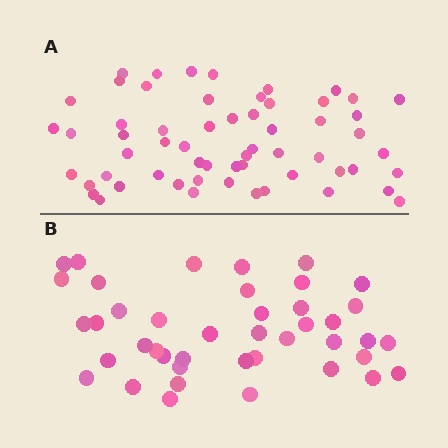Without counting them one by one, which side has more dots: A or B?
Region A (the top region) has more dots.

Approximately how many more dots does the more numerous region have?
Region A has approximately 15 more dots than region B.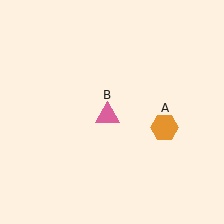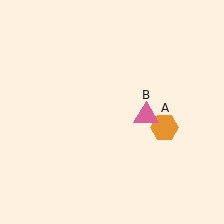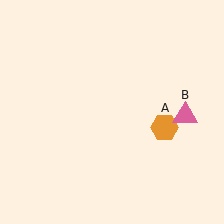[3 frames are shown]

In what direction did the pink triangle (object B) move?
The pink triangle (object B) moved right.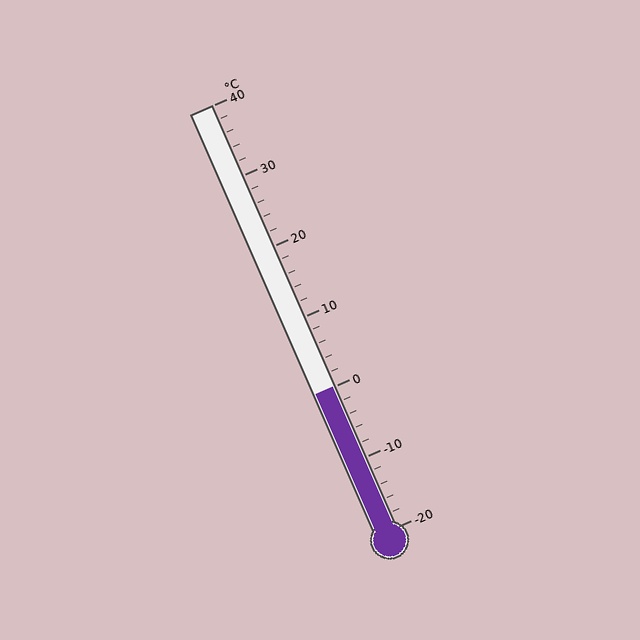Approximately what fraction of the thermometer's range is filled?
The thermometer is filled to approximately 35% of its range.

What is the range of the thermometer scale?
The thermometer scale ranges from -20°C to 40°C.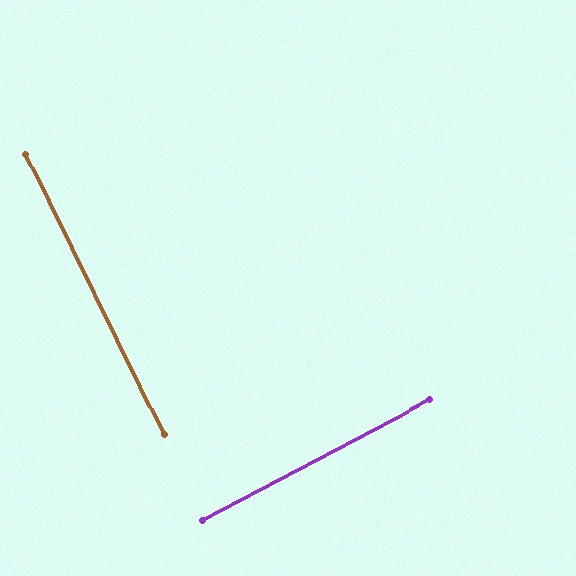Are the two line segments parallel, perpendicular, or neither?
Perpendicular — they meet at approximately 88°.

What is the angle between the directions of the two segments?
Approximately 88 degrees.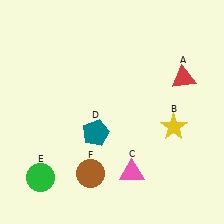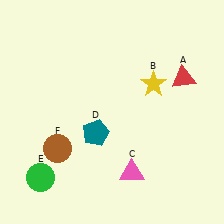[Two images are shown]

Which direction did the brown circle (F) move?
The brown circle (F) moved left.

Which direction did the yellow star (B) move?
The yellow star (B) moved up.